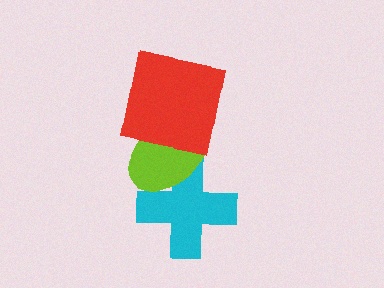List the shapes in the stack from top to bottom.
From top to bottom: the red square, the lime ellipse, the cyan cross.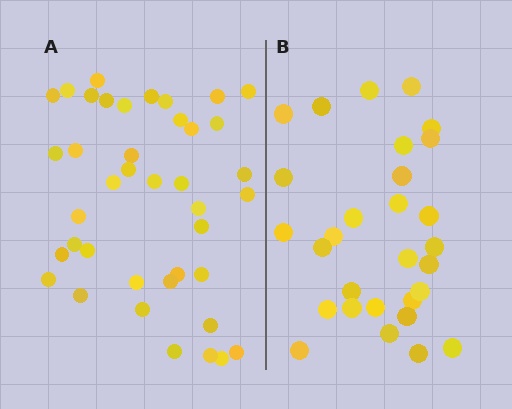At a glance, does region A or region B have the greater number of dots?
Region A (the left region) has more dots.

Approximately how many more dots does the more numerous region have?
Region A has roughly 12 or so more dots than region B.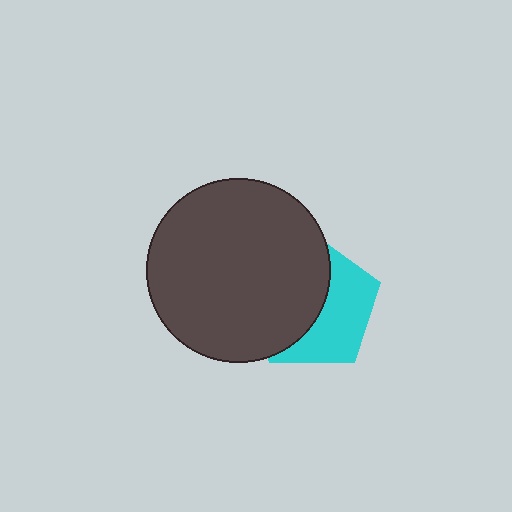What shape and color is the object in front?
The object in front is a dark gray circle.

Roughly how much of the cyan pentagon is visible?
About half of it is visible (roughly 46%).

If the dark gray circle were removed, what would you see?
You would see the complete cyan pentagon.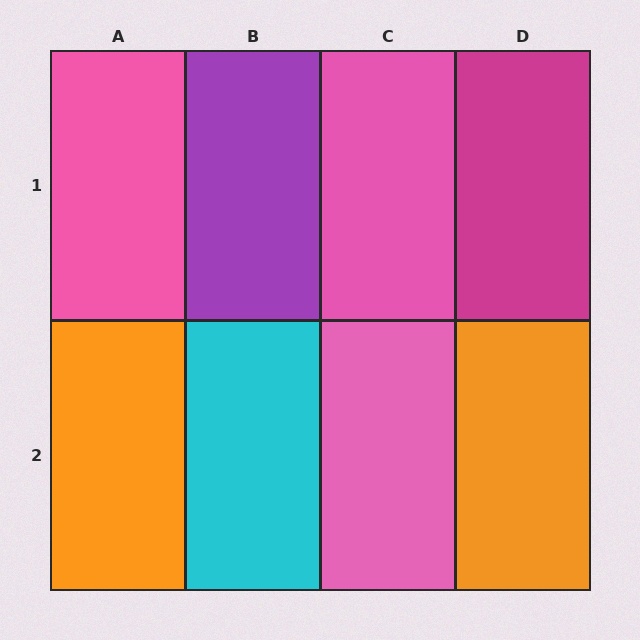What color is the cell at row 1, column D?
Magenta.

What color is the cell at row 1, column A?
Pink.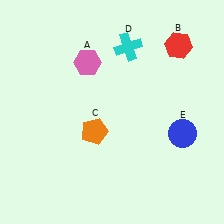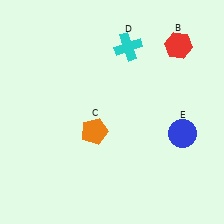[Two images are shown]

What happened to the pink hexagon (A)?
The pink hexagon (A) was removed in Image 2. It was in the top-left area of Image 1.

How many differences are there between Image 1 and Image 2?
There is 1 difference between the two images.